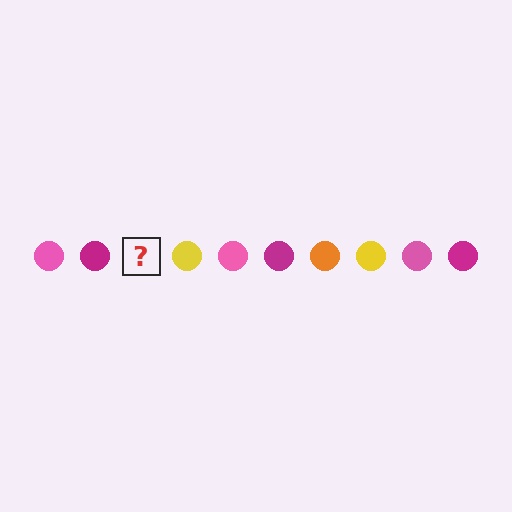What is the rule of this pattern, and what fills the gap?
The rule is that the pattern cycles through pink, magenta, orange, yellow circles. The gap should be filled with an orange circle.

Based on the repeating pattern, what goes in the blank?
The blank should be an orange circle.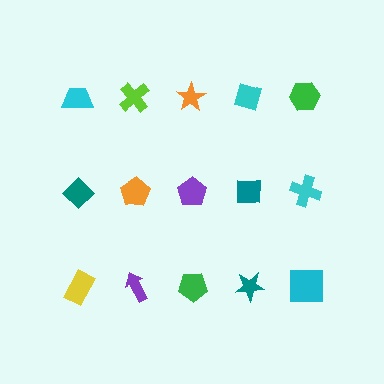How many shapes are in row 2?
5 shapes.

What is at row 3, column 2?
A purple arrow.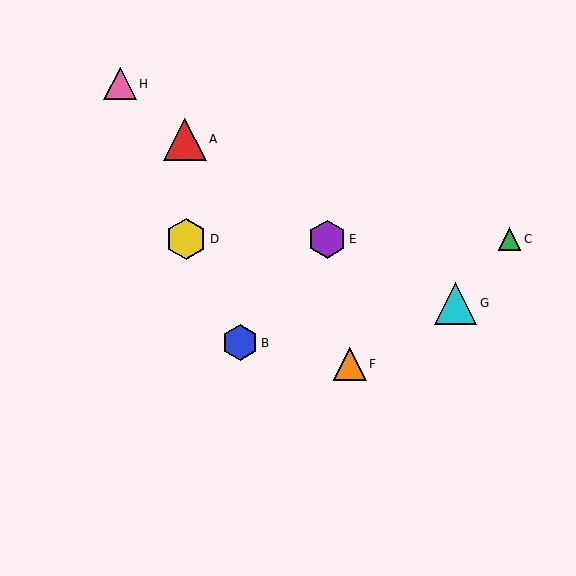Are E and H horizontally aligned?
No, E is at y≈239 and H is at y≈84.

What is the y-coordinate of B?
Object B is at y≈343.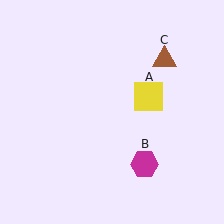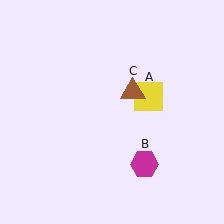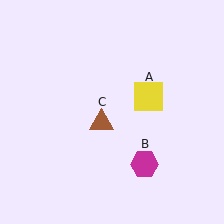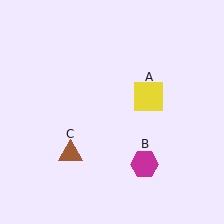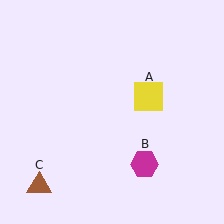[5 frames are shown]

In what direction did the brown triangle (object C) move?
The brown triangle (object C) moved down and to the left.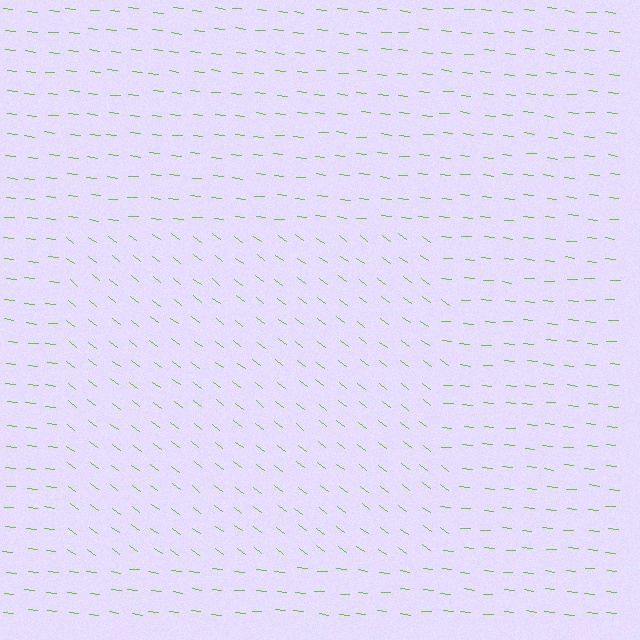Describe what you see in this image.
The image is filled with small lime line segments. A rectangle region in the image has lines oriented differently from the surrounding lines, creating a visible texture boundary.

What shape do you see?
I see a rectangle.